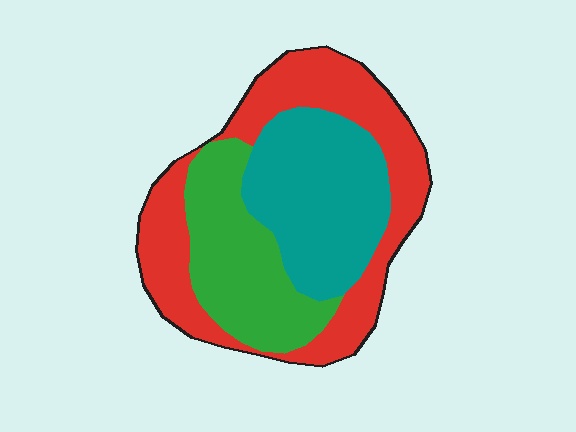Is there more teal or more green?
Teal.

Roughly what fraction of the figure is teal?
Teal covers about 30% of the figure.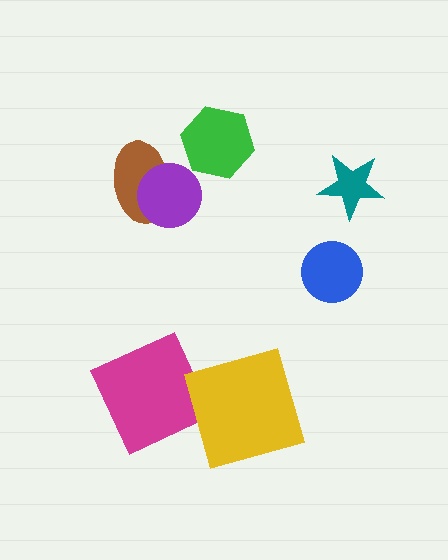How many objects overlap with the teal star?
0 objects overlap with the teal star.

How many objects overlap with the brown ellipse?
1 object overlaps with the brown ellipse.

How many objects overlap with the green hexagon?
0 objects overlap with the green hexagon.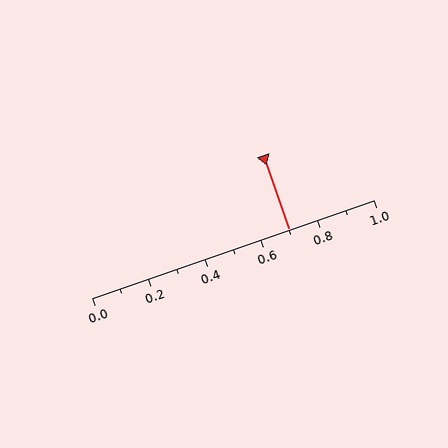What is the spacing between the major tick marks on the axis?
The major ticks are spaced 0.2 apart.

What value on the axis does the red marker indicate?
The marker indicates approximately 0.7.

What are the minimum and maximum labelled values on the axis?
The axis runs from 0.0 to 1.0.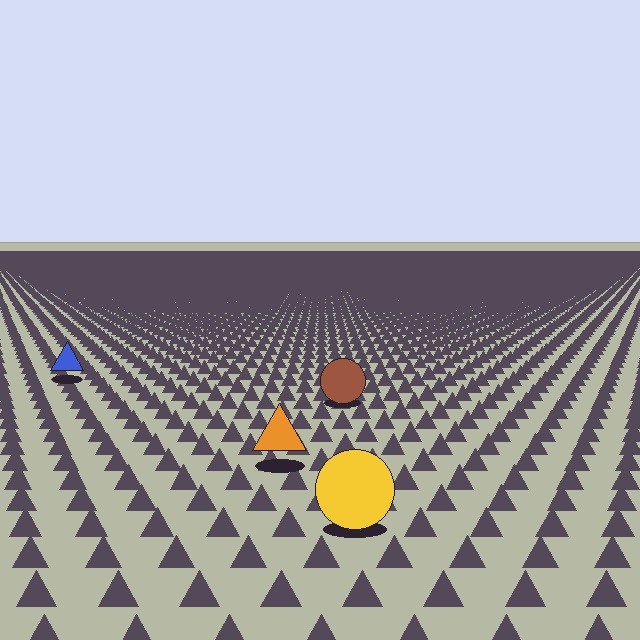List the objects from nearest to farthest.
From nearest to farthest: the yellow circle, the orange triangle, the brown circle, the blue triangle.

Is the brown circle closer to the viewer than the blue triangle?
Yes. The brown circle is closer — you can tell from the texture gradient: the ground texture is coarser near it.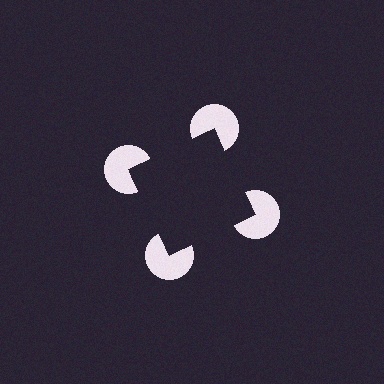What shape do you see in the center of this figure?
An illusory square — its edges are inferred from the aligned wedge cuts in the pac-man discs, not physically drawn.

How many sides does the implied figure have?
4 sides.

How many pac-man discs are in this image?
There are 4 — one at each vertex of the illusory square.